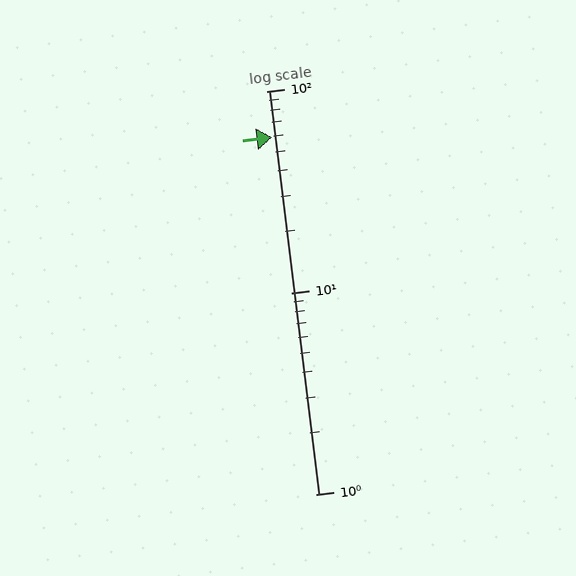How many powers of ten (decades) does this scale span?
The scale spans 2 decades, from 1 to 100.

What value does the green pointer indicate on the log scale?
The pointer indicates approximately 59.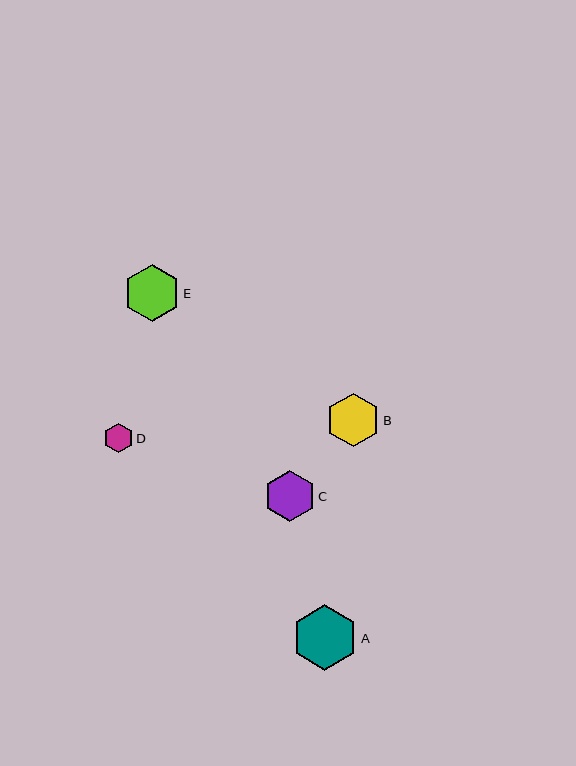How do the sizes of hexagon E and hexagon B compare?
Hexagon E and hexagon B are approximately the same size.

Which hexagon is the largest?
Hexagon A is the largest with a size of approximately 65 pixels.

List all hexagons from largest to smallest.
From largest to smallest: A, E, B, C, D.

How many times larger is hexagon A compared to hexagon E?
Hexagon A is approximately 1.2 times the size of hexagon E.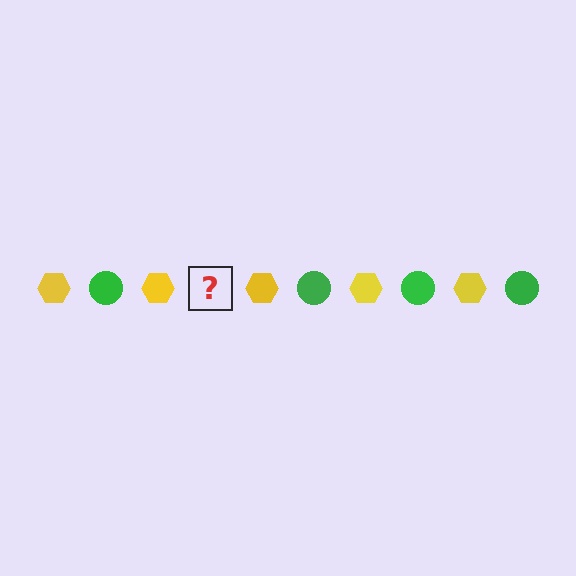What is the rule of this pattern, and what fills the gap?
The rule is that the pattern alternates between yellow hexagon and green circle. The gap should be filled with a green circle.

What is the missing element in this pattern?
The missing element is a green circle.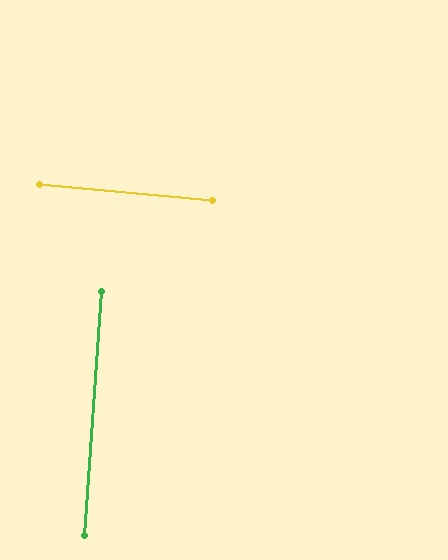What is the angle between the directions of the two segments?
Approximately 89 degrees.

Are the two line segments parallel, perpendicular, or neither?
Perpendicular — they meet at approximately 89°.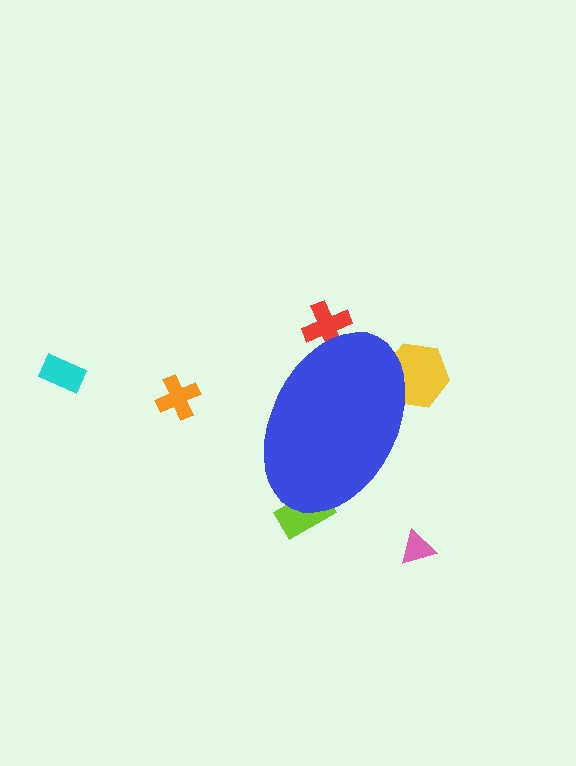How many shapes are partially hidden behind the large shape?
3 shapes are partially hidden.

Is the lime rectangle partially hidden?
Yes, the lime rectangle is partially hidden behind the blue ellipse.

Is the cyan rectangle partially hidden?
No, the cyan rectangle is fully visible.